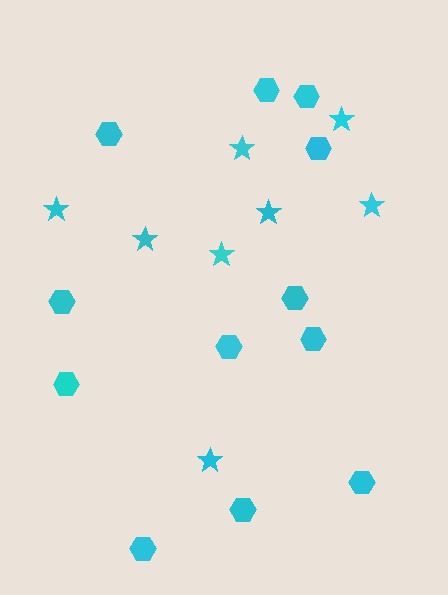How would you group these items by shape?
There are 2 groups: one group of stars (8) and one group of hexagons (12).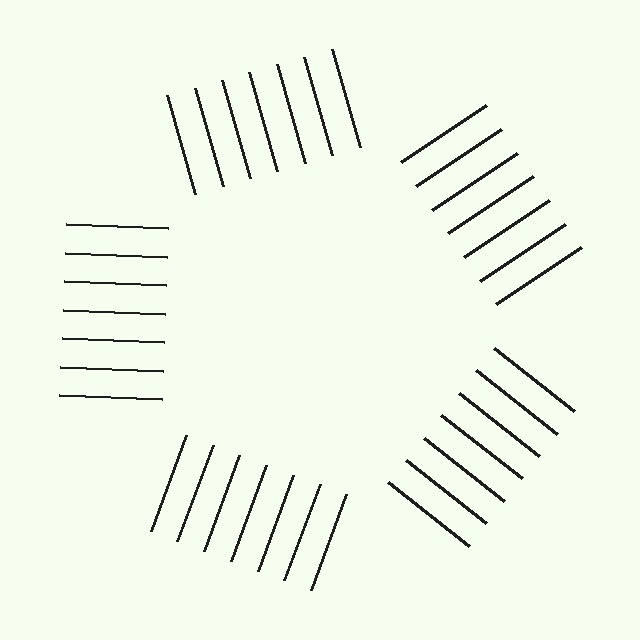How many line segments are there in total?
35 — 7 along each of the 5 edges.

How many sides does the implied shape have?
5 sides — the line-ends trace a pentagon.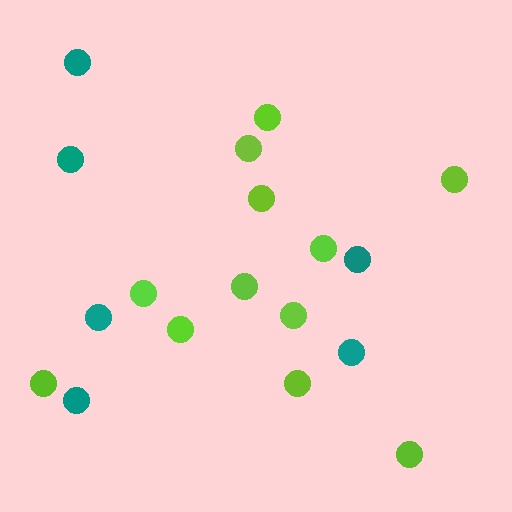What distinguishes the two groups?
There are 2 groups: one group of lime circles (12) and one group of teal circles (6).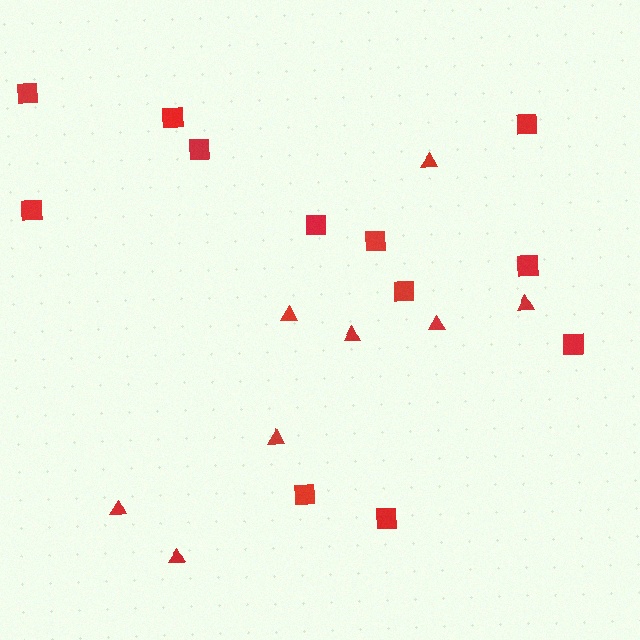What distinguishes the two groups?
There are 2 groups: one group of squares (12) and one group of triangles (8).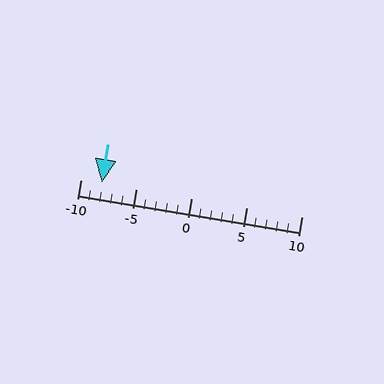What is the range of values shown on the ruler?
The ruler shows values from -10 to 10.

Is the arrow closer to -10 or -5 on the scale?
The arrow is closer to -10.